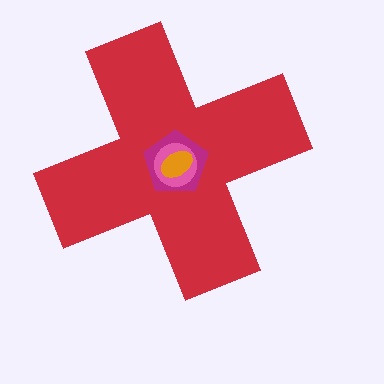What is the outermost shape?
The red cross.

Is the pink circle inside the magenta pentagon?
Yes.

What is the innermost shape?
The orange ellipse.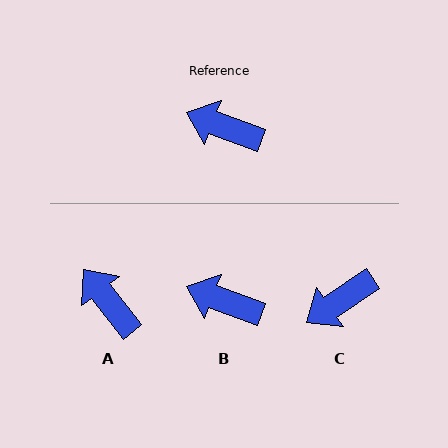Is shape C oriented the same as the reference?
No, it is off by about 54 degrees.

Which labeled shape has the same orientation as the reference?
B.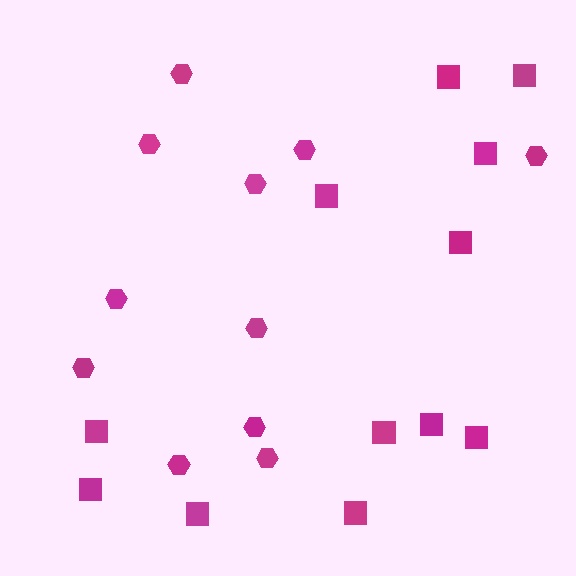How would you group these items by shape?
There are 2 groups: one group of hexagons (11) and one group of squares (12).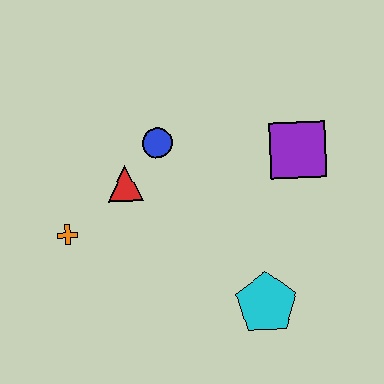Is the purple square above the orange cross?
Yes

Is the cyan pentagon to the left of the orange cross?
No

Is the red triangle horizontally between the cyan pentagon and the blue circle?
No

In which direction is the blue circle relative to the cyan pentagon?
The blue circle is above the cyan pentagon.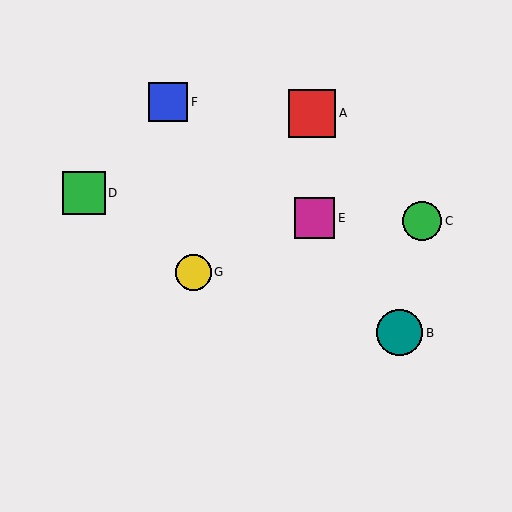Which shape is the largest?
The red square (labeled A) is the largest.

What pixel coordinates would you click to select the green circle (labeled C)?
Click at (422, 221) to select the green circle C.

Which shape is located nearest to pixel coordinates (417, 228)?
The green circle (labeled C) at (422, 221) is nearest to that location.